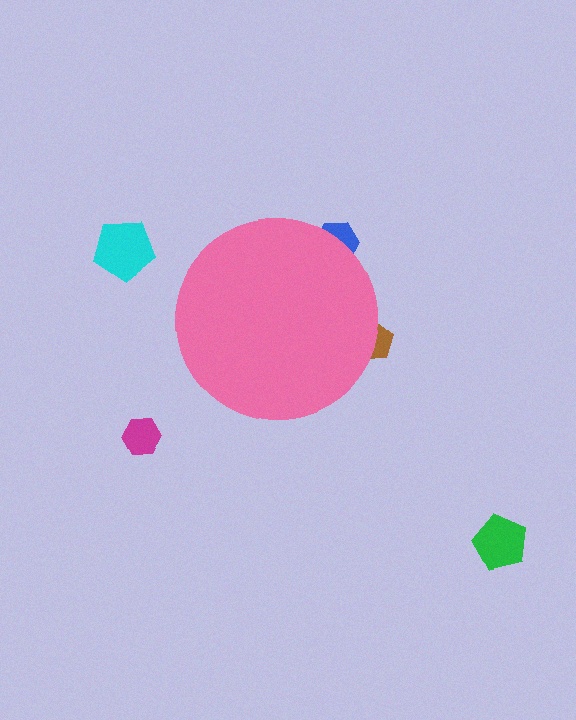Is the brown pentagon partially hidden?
Yes, the brown pentagon is partially hidden behind the pink circle.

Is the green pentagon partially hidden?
No, the green pentagon is fully visible.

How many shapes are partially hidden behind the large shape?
2 shapes are partially hidden.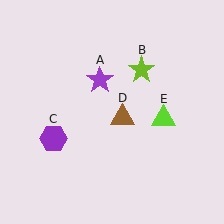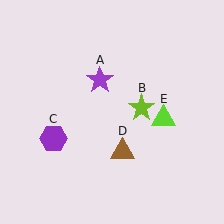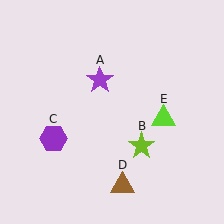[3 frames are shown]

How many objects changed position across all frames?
2 objects changed position: lime star (object B), brown triangle (object D).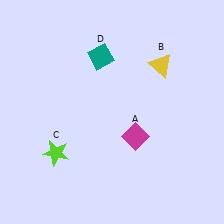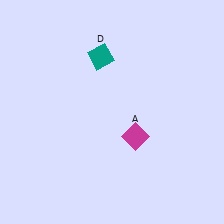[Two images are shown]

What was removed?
The yellow triangle (B), the lime star (C) were removed in Image 2.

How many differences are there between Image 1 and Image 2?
There are 2 differences between the two images.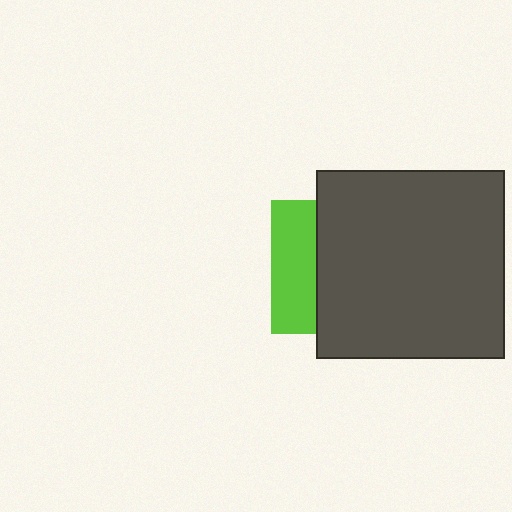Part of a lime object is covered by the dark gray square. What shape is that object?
It is a square.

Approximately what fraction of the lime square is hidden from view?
Roughly 67% of the lime square is hidden behind the dark gray square.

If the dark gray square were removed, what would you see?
You would see the complete lime square.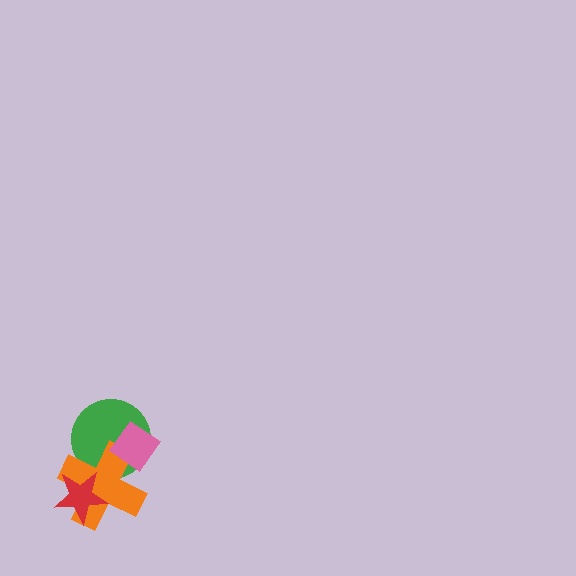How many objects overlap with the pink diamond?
2 objects overlap with the pink diamond.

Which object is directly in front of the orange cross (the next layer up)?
The pink diamond is directly in front of the orange cross.